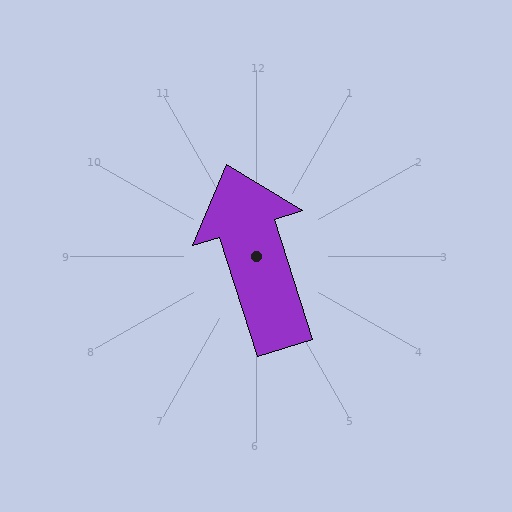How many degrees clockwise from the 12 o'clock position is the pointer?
Approximately 342 degrees.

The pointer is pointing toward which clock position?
Roughly 11 o'clock.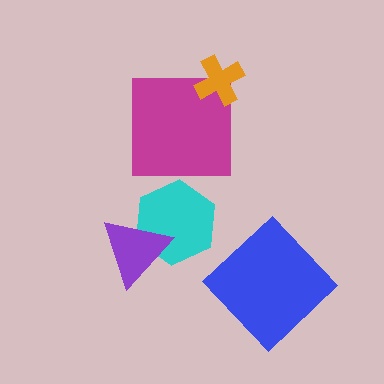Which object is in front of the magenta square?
The orange cross is in front of the magenta square.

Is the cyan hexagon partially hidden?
Yes, it is partially covered by another shape.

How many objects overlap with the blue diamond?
0 objects overlap with the blue diamond.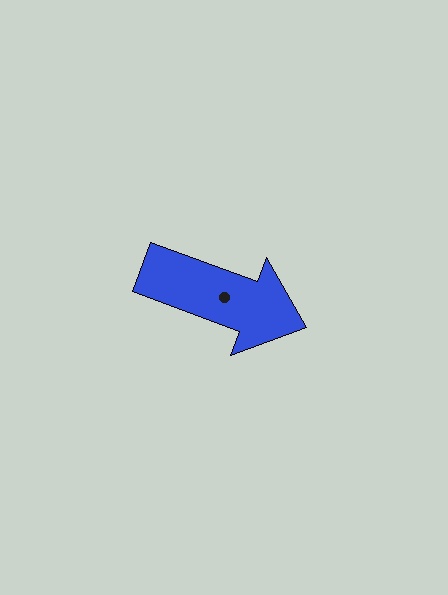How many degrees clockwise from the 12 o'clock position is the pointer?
Approximately 110 degrees.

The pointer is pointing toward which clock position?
Roughly 4 o'clock.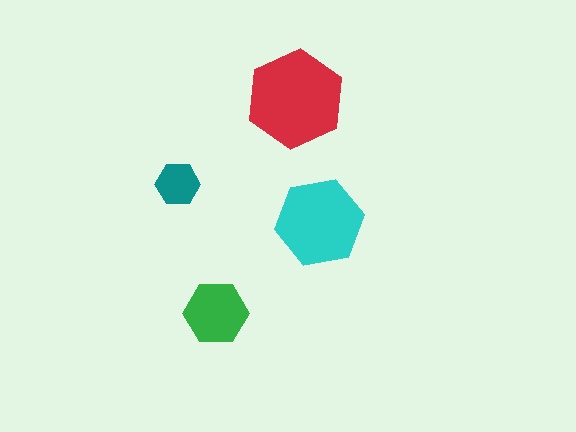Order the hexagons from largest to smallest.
the red one, the cyan one, the green one, the teal one.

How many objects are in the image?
There are 4 objects in the image.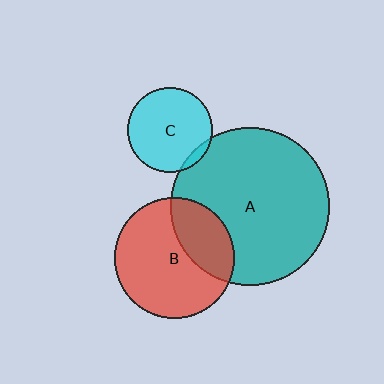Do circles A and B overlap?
Yes.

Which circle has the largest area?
Circle A (teal).